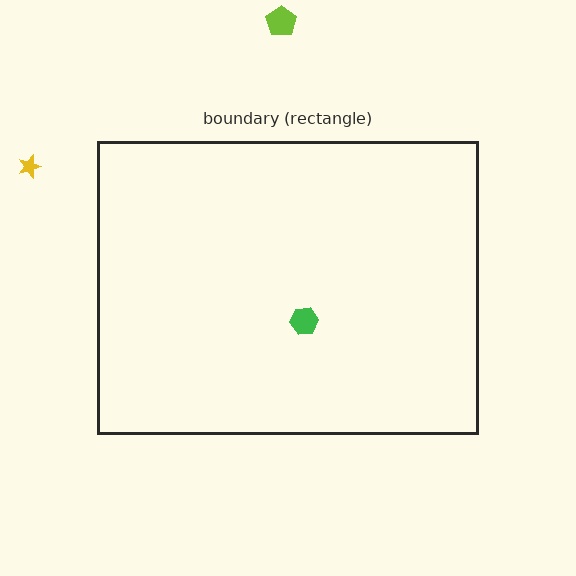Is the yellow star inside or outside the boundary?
Outside.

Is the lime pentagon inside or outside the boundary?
Outside.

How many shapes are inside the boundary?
1 inside, 2 outside.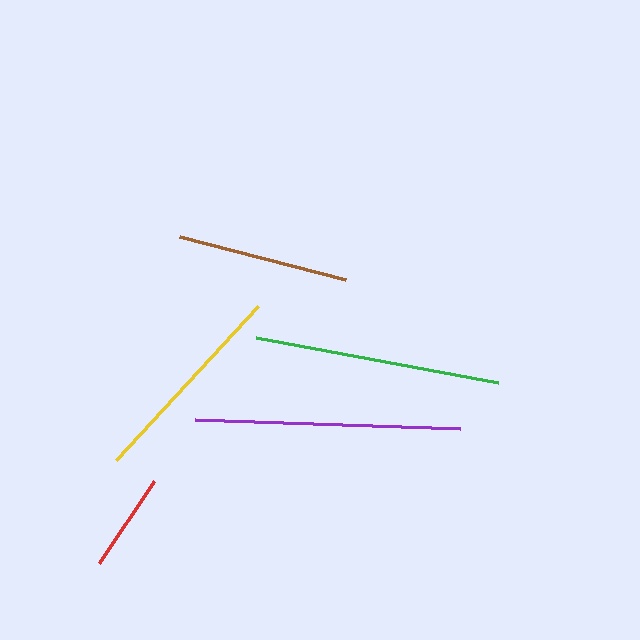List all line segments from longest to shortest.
From longest to shortest: purple, green, yellow, brown, red.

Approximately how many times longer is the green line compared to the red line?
The green line is approximately 2.5 times the length of the red line.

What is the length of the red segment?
The red segment is approximately 99 pixels long.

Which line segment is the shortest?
The red line is the shortest at approximately 99 pixels.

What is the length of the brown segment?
The brown segment is approximately 171 pixels long.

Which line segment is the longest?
The purple line is the longest at approximately 266 pixels.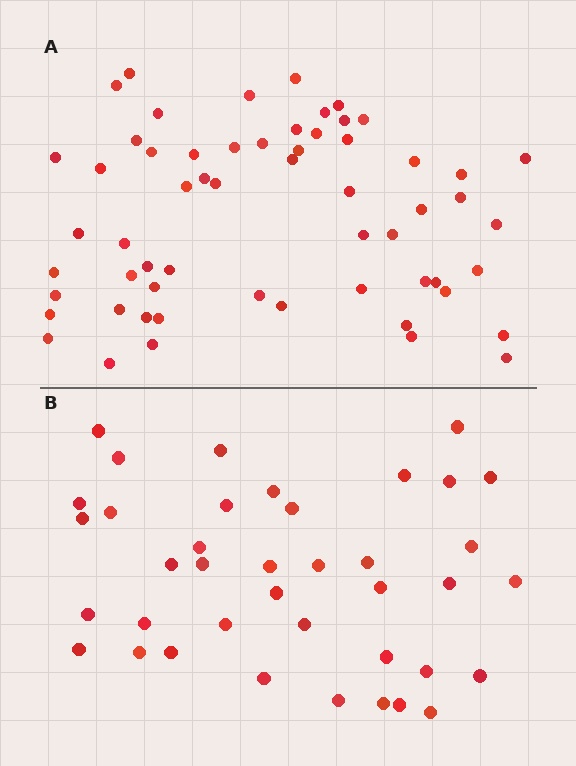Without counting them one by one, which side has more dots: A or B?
Region A (the top region) has more dots.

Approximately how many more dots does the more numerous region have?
Region A has approximately 20 more dots than region B.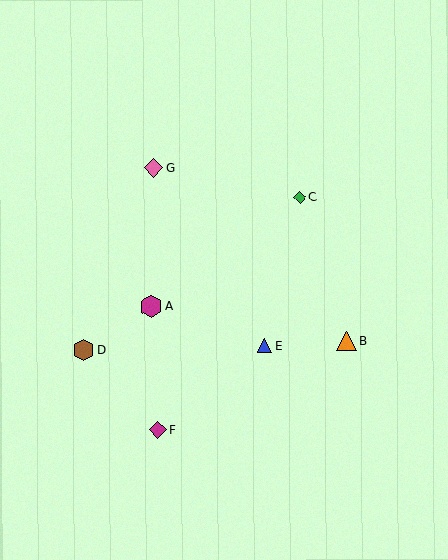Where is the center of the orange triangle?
The center of the orange triangle is at (347, 341).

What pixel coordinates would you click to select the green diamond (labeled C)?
Click at (300, 197) to select the green diamond C.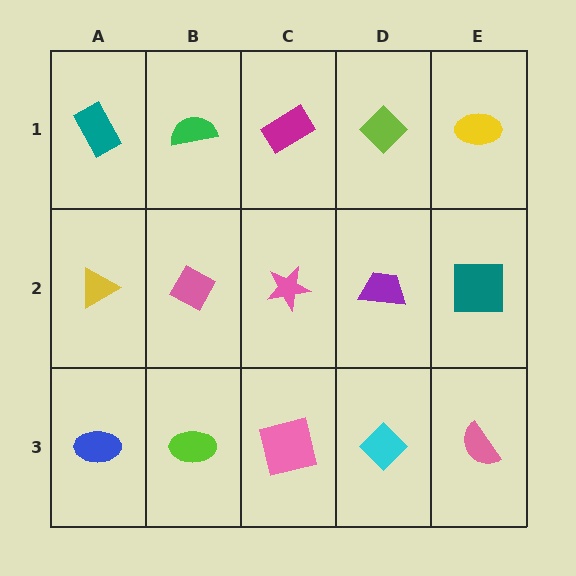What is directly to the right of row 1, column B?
A magenta rectangle.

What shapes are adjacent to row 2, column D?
A lime diamond (row 1, column D), a cyan diamond (row 3, column D), a pink star (row 2, column C), a teal square (row 2, column E).